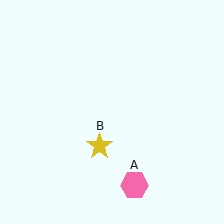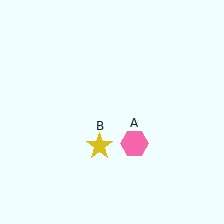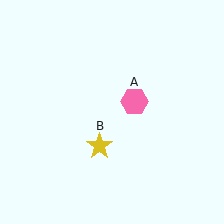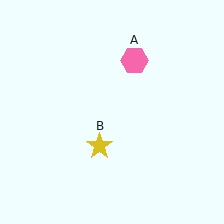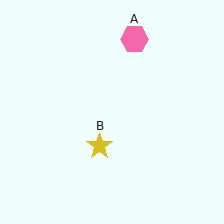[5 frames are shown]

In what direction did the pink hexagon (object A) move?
The pink hexagon (object A) moved up.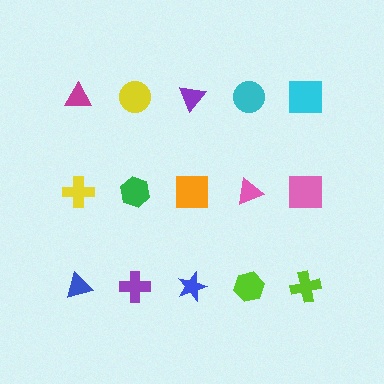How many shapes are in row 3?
5 shapes.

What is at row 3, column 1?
A blue triangle.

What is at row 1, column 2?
A yellow circle.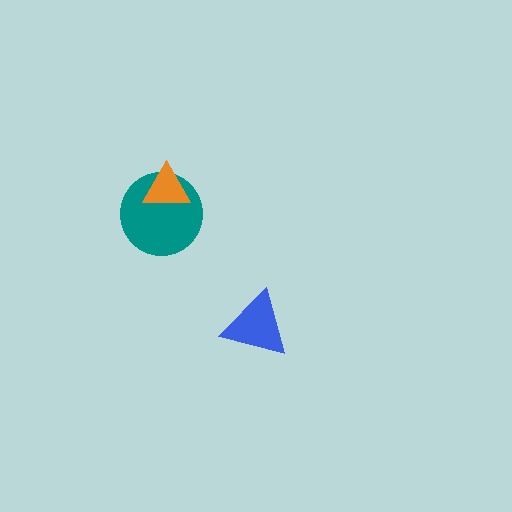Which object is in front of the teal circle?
The orange triangle is in front of the teal circle.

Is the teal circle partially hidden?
Yes, it is partially covered by another shape.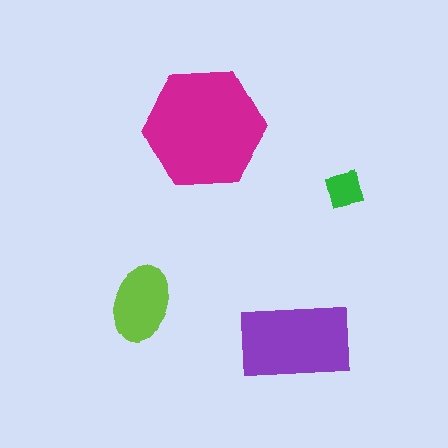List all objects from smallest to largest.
The green square, the lime ellipse, the purple rectangle, the magenta hexagon.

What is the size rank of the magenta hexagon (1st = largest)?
1st.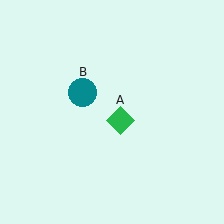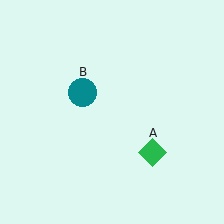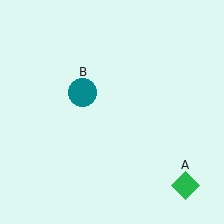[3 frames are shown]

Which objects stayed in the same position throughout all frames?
Teal circle (object B) remained stationary.